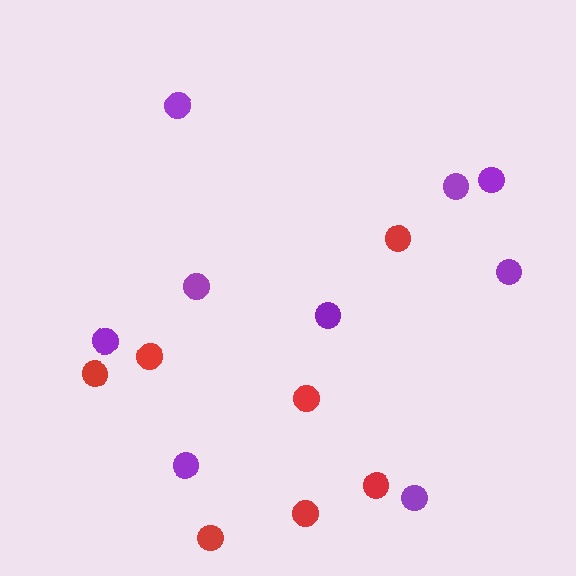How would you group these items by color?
There are 2 groups: one group of purple circles (9) and one group of red circles (7).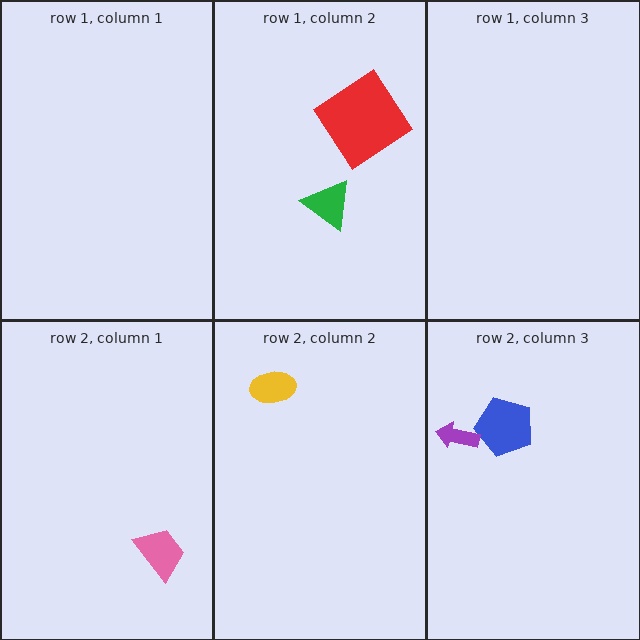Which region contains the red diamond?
The row 1, column 2 region.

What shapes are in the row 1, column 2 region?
The red diamond, the green triangle.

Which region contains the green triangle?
The row 1, column 2 region.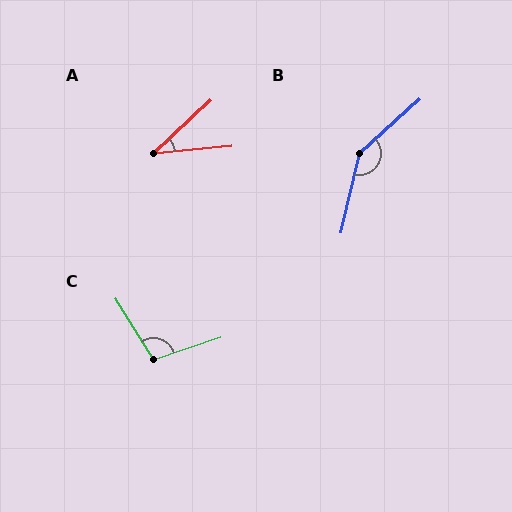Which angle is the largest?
B, at approximately 145 degrees.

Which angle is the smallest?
A, at approximately 38 degrees.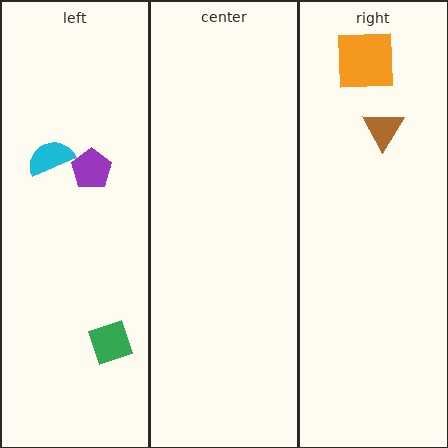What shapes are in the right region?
The orange square, the brown triangle.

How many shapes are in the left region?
3.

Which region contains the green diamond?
The left region.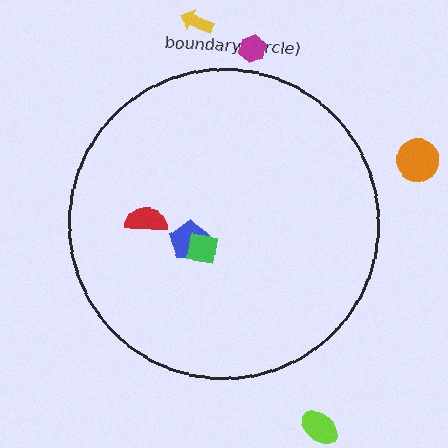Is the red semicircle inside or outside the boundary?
Inside.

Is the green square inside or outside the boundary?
Inside.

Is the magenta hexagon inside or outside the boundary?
Outside.